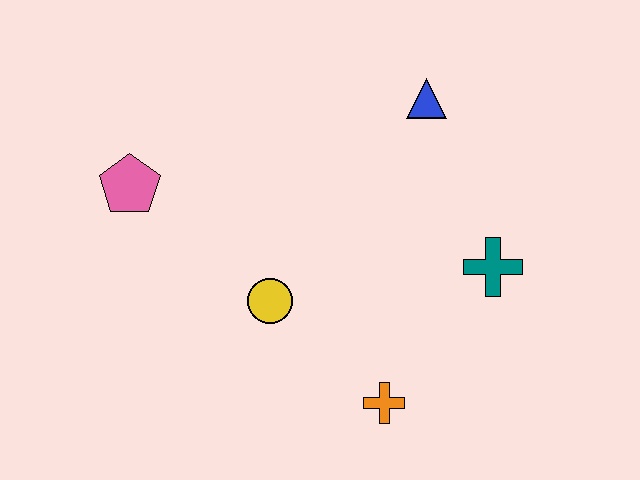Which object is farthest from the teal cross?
The pink pentagon is farthest from the teal cross.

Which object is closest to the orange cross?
The yellow circle is closest to the orange cross.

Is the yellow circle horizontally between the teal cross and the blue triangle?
No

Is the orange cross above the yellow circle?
No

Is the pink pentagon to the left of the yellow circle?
Yes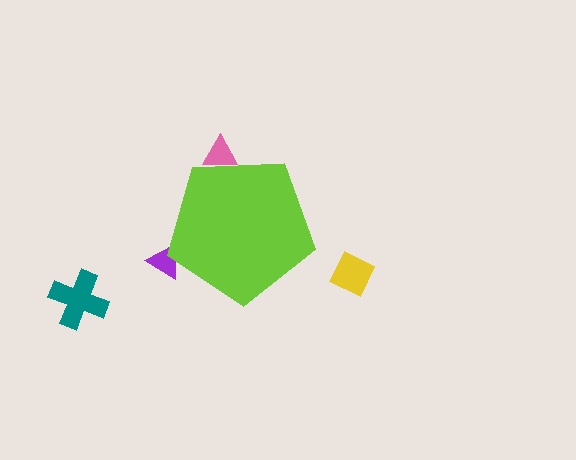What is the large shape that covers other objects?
A lime pentagon.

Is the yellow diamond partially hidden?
No, the yellow diamond is fully visible.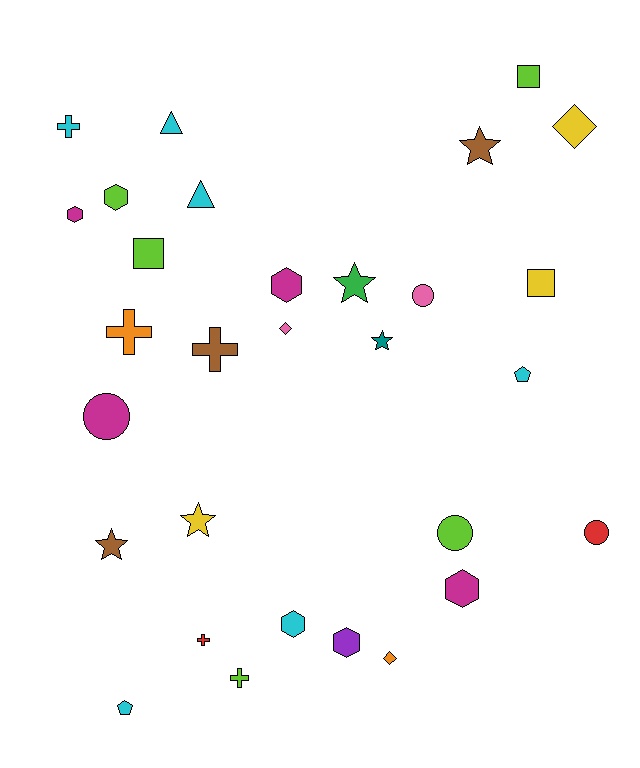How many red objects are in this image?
There are 2 red objects.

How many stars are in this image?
There are 5 stars.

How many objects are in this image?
There are 30 objects.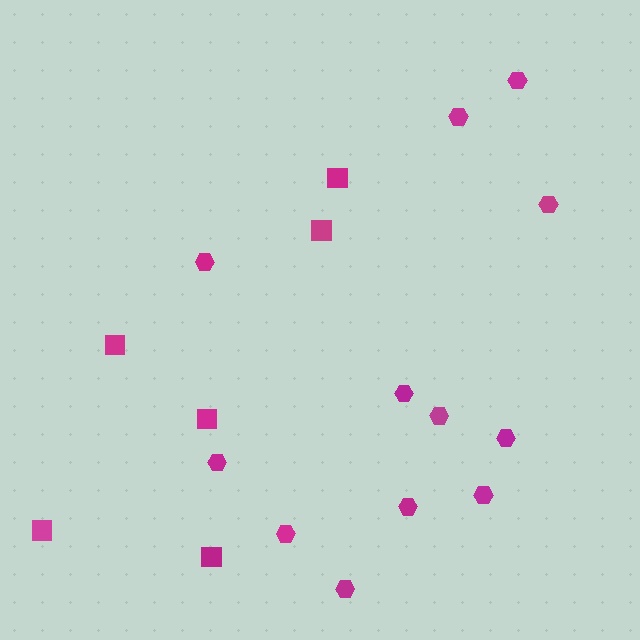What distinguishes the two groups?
There are 2 groups: one group of squares (6) and one group of hexagons (12).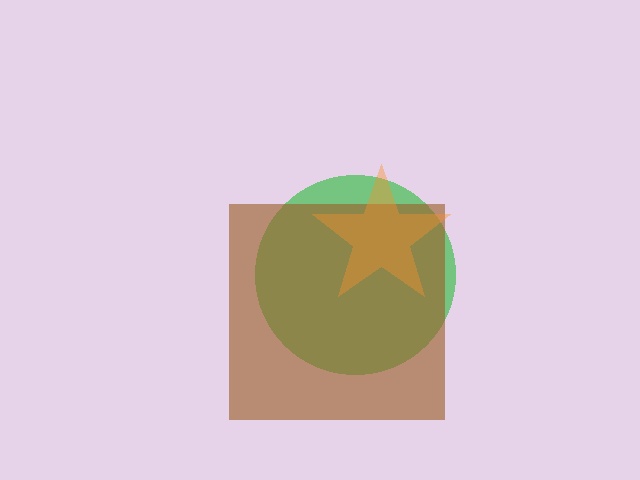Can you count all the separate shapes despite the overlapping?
Yes, there are 3 separate shapes.